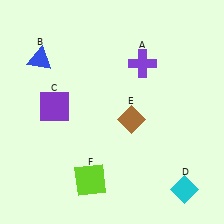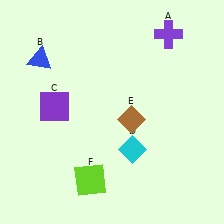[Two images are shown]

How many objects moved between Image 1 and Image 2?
2 objects moved between the two images.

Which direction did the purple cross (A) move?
The purple cross (A) moved up.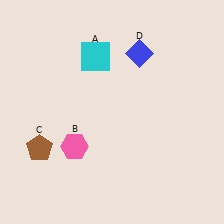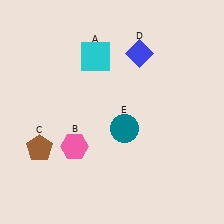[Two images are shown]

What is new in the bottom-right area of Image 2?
A teal circle (E) was added in the bottom-right area of Image 2.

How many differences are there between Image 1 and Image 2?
There is 1 difference between the two images.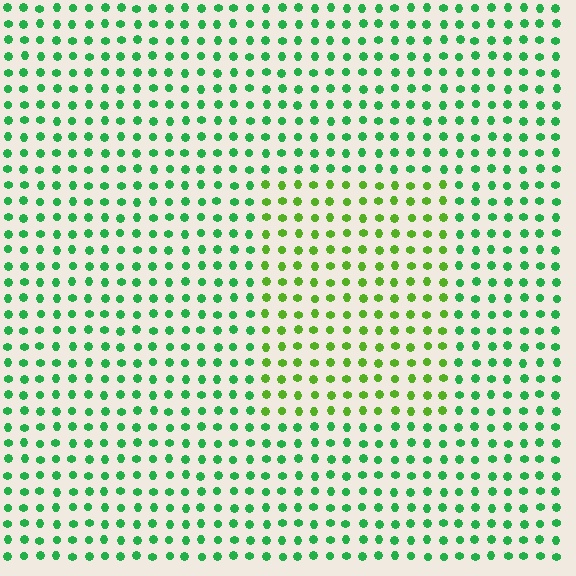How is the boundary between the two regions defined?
The boundary is defined purely by a slight shift in hue (about 36 degrees). Spacing, size, and orientation are identical on both sides.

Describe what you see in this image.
The image is filled with small green elements in a uniform arrangement. A rectangle-shaped region is visible where the elements are tinted to a slightly different hue, forming a subtle color boundary.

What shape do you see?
I see a rectangle.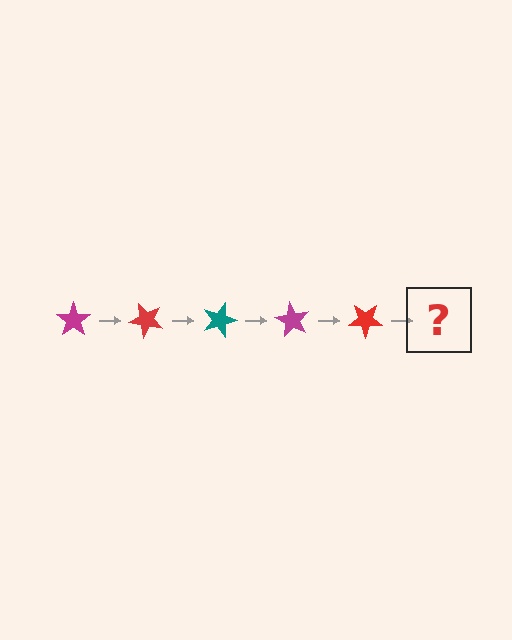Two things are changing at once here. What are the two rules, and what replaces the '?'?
The two rules are that it rotates 45 degrees each step and the color cycles through magenta, red, and teal. The '?' should be a teal star, rotated 225 degrees from the start.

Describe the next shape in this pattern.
It should be a teal star, rotated 225 degrees from the start.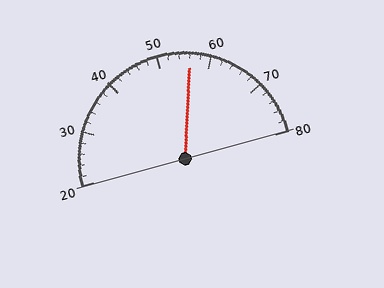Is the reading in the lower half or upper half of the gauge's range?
The reading is in the upper half of the range (20 to 80).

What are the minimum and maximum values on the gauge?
The gauge ranges from 20 to 80.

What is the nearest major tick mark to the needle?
The nearest major tick mark is 60.